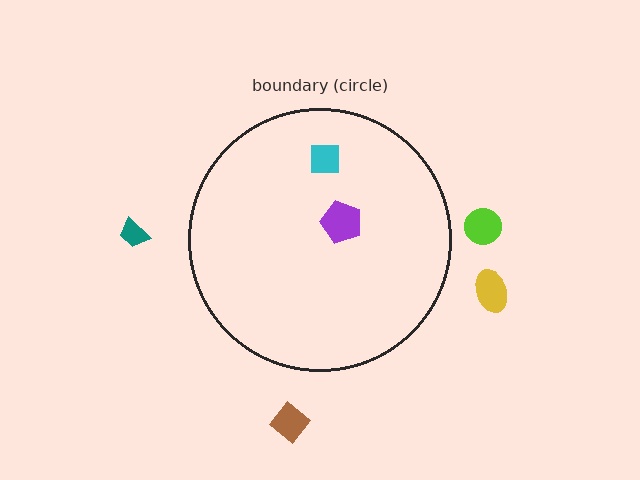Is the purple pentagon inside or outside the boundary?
Inside.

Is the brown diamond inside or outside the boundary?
Outside.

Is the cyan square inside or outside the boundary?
Inside.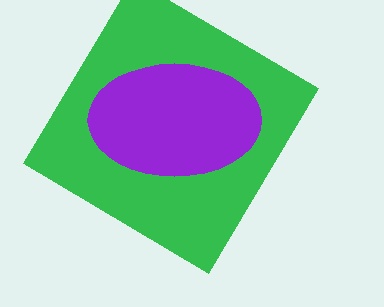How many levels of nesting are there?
2.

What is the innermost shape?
The purple ellipse.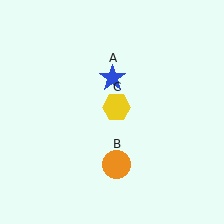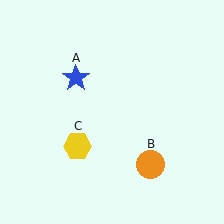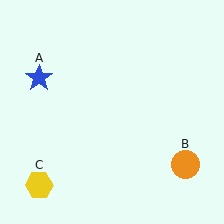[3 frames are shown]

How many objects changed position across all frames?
3 objects changed position: blue star (object A), orange circle (object B), yellow hexagon (object C).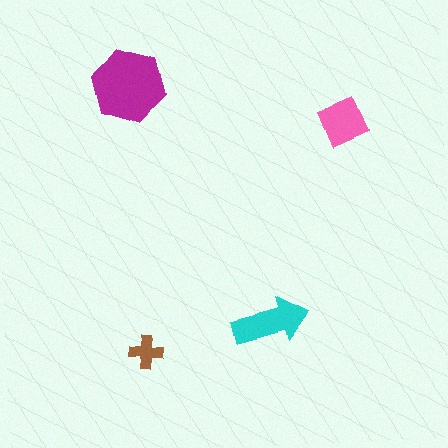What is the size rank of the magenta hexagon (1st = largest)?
1st.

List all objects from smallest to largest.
The brown cross, the pink square, the cyan arrow, the magenta hexagon.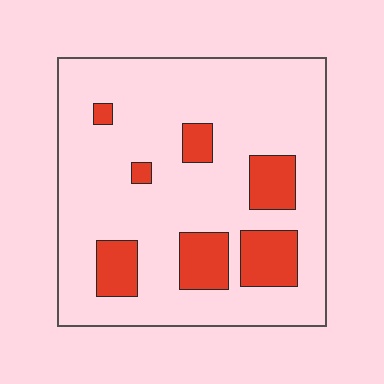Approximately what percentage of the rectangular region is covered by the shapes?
Approximately 20%.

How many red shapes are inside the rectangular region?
7.